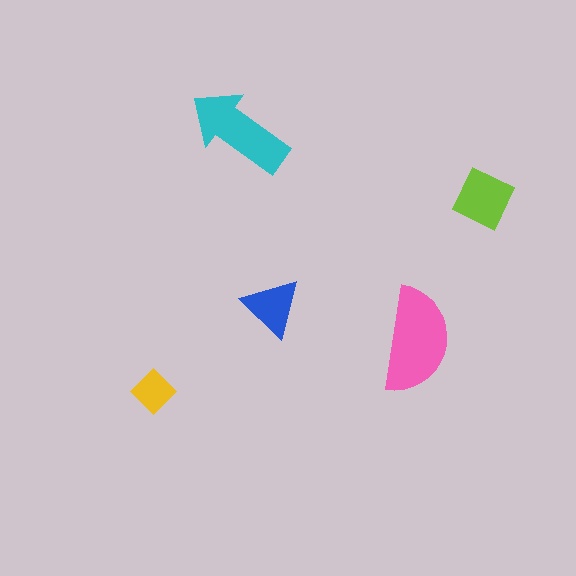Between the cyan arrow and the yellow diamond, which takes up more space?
The cyan arrow.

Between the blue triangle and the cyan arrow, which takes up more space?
The cyan arrow.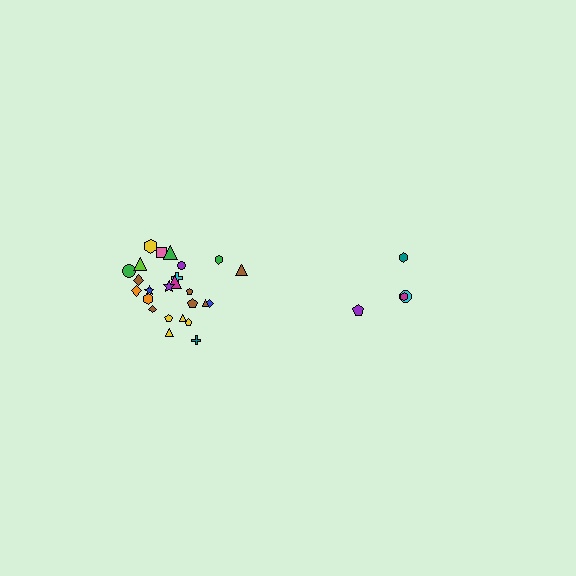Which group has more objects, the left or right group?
The left group.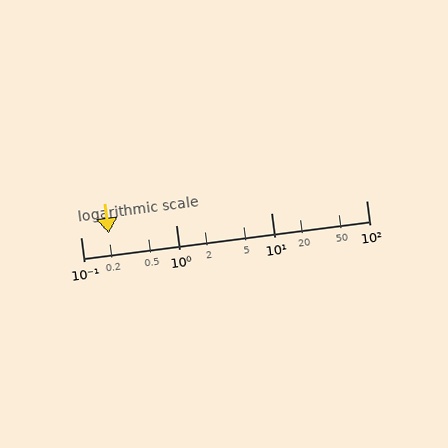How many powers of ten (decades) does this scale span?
The scale spans 3 decades, from 0.1 to 100.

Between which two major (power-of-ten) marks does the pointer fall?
The pointer is between 0.1 and 1.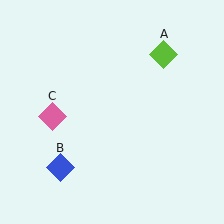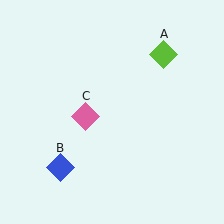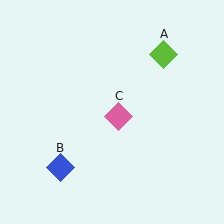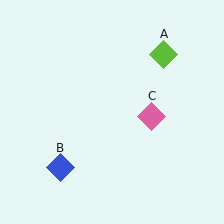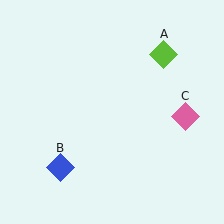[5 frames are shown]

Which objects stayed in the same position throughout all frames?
Lime diamond (object A) and blue diamond (object B) remained stationary.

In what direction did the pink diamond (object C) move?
The pink diamond (object C) moved right.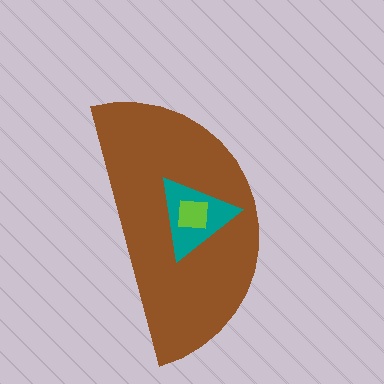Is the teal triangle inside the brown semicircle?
Yes.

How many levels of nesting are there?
3.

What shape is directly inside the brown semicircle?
The teal triangle.